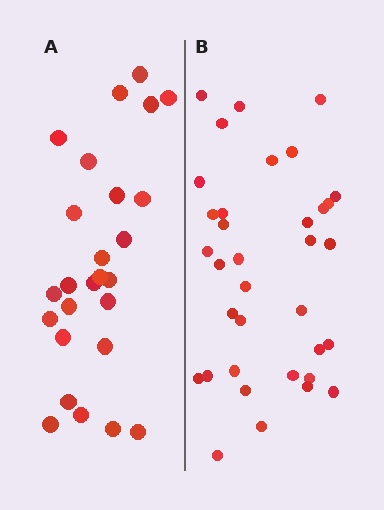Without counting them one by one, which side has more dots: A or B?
Region B (the right region) has more dots.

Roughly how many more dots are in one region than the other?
Region B has roughly 8 or so more dots than region A.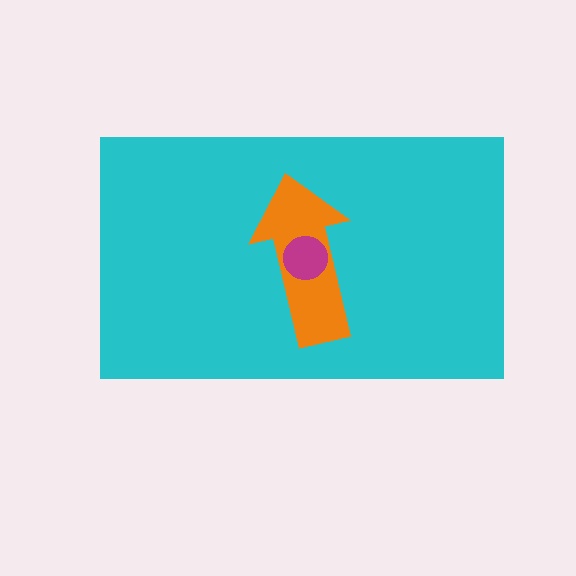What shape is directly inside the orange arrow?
The magenta circle.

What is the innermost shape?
The magenta circle.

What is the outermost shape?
The cyan rectangle.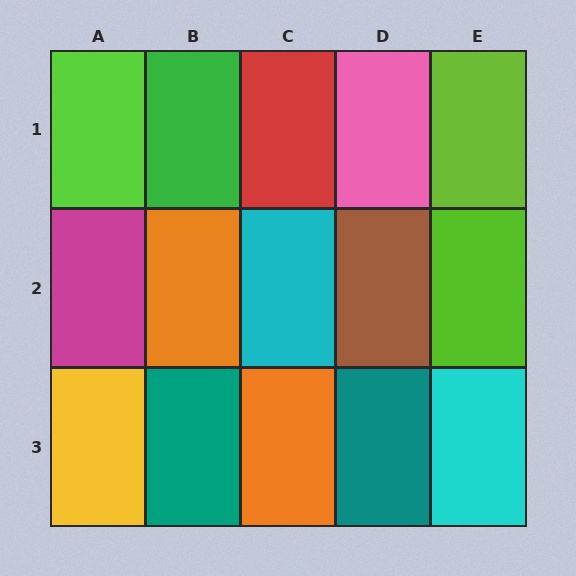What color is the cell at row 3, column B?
Teal.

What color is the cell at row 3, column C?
Orange.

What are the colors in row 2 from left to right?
Magenta, orange, cyan, brown, lime.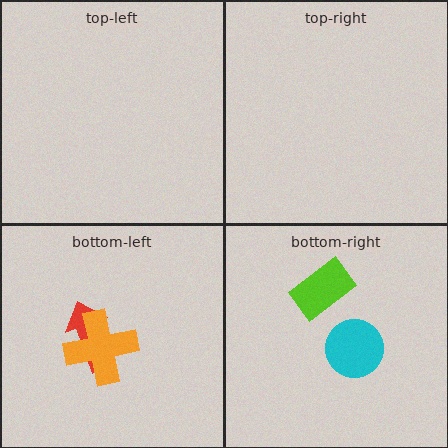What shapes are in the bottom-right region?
The lime rectangle, the cyan circle.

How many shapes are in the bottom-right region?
2.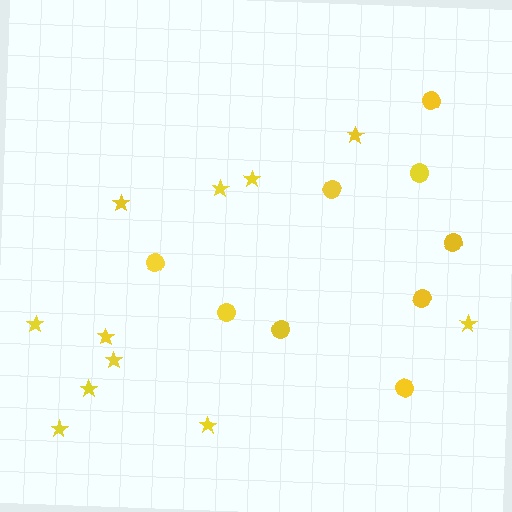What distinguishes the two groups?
There are 2 groups: one group of circles (9) and one group of stars (11).